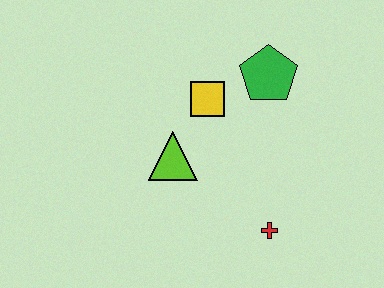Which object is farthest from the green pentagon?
The red cross is farthest from the green pentagon.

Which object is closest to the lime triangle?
The yellow square is closest to the lime triangle.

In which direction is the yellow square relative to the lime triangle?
The yellow square is above the lime triangle.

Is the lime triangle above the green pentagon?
No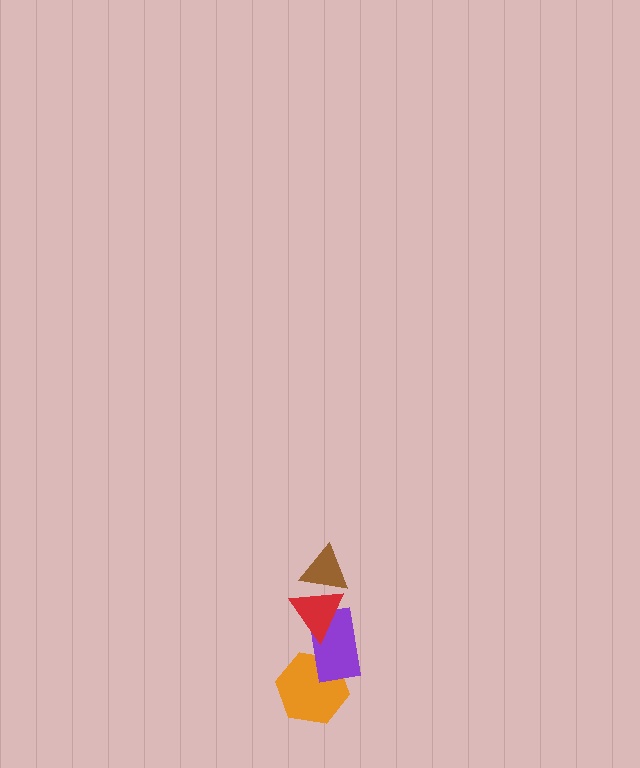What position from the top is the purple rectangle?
The purple rectangle is 3rd from the top.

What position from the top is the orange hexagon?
The orange hexagon is 4th from the top.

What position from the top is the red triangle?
The red triangle is 2nd from the top.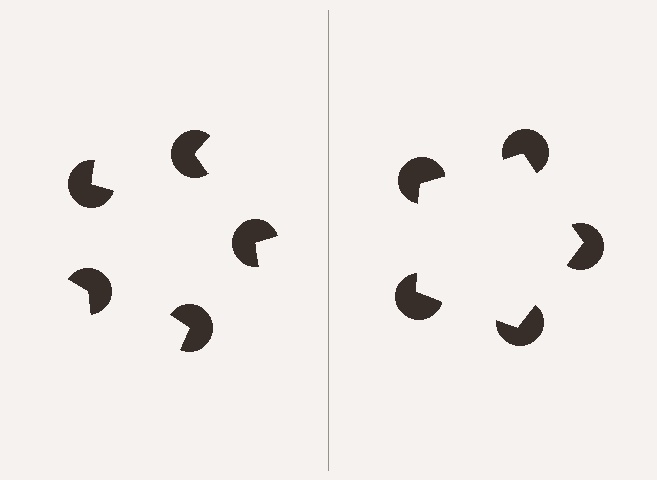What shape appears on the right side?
An illusory pentagon.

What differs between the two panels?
The pac-man discs are positioned identically on both sides; only the wedge orientations differ. On the right they align to a pentagon; on the left they are misaligned.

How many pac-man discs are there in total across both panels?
10 — 5 on each side.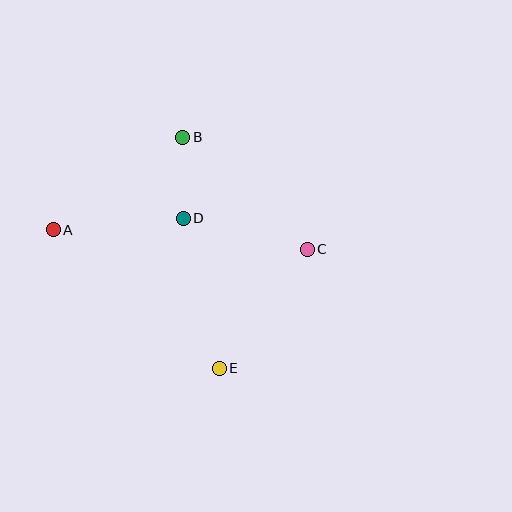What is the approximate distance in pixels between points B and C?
The distance between B and C is approximately 167 pixels.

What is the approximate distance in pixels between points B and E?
The distance between B and E is approximately 233 pixels.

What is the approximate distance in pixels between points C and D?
The distance between C and D is approximately 127 pixels.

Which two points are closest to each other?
Points B and D are closest to each other.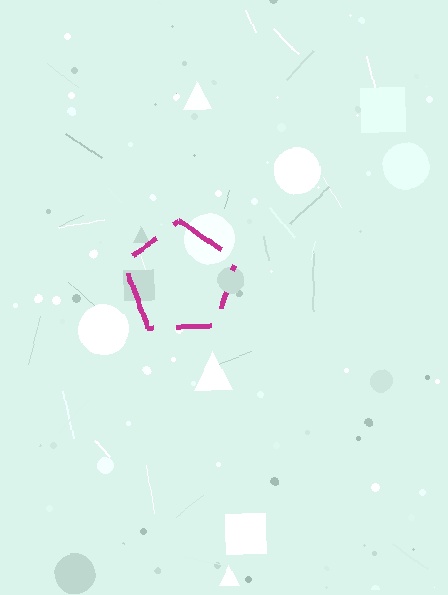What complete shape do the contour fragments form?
The contour fragments form a pentagon.